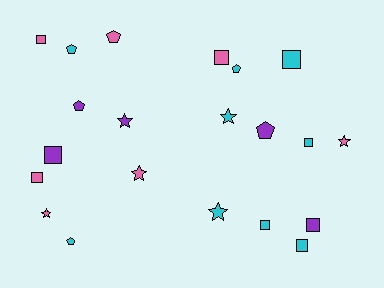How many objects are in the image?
There are 21 objects.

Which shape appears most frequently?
Square, with 9 objects.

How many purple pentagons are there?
There are 2 purple pentagons.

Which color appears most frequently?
Cyan, with 9 objects.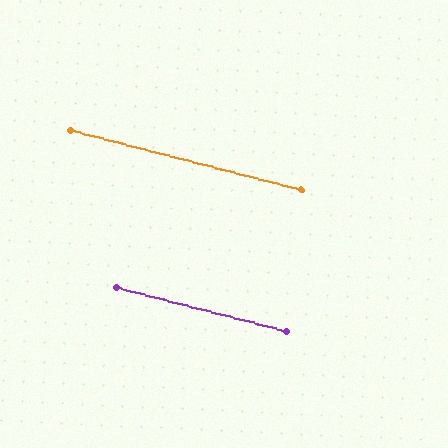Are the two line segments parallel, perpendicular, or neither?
Parallel — their directions differ by only 0.1°.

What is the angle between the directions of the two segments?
Approximately 0 degrees.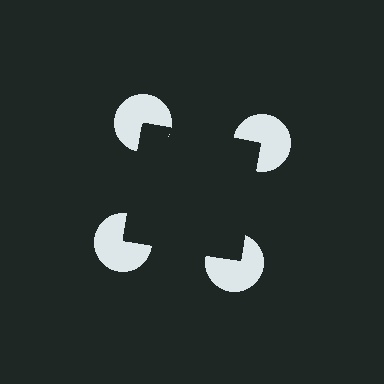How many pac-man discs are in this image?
There are 4 — one at each vertex of the illusory square.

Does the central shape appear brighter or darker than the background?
It typically appears slightly darker than the background, even though no actual brightness change is drawn.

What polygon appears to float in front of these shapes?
An illusory square — its edges are inferred from the aligned wedge cuts in the pac-man discs, not physically drawn.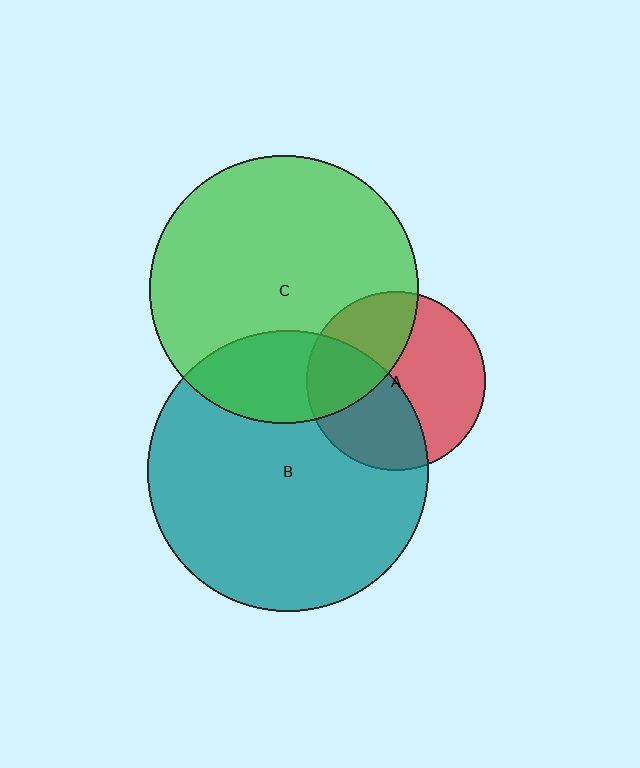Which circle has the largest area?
Circle B (teal).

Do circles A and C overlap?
Yes.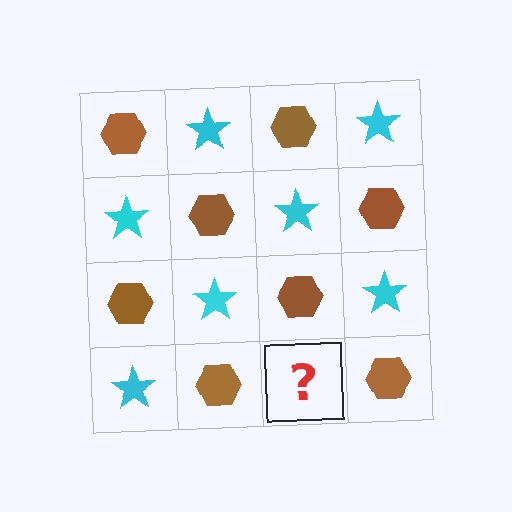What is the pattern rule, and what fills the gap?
The rule is that it alternates brown hexagon and cyan star in a checkerboard pattern. The gap should be filled with a cyan star.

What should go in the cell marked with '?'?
The missing cell should contain a cyan star.